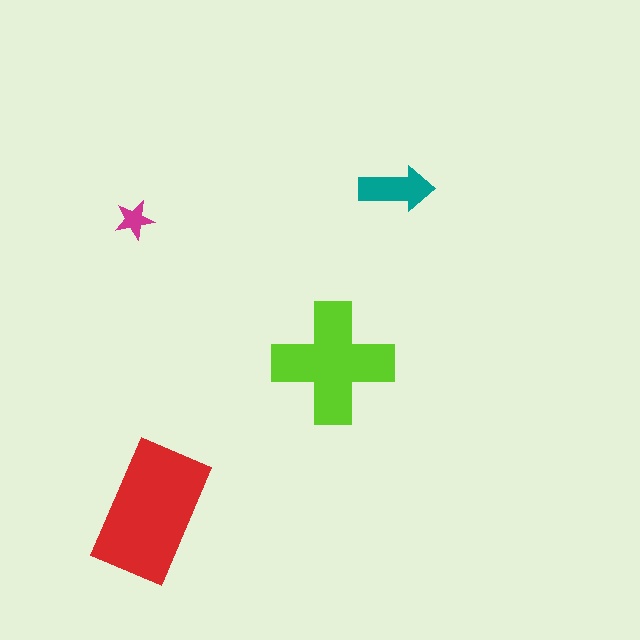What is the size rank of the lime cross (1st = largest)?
2nd.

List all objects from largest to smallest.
The red rectangle, the lime cross, the teal arrow, the magenta star.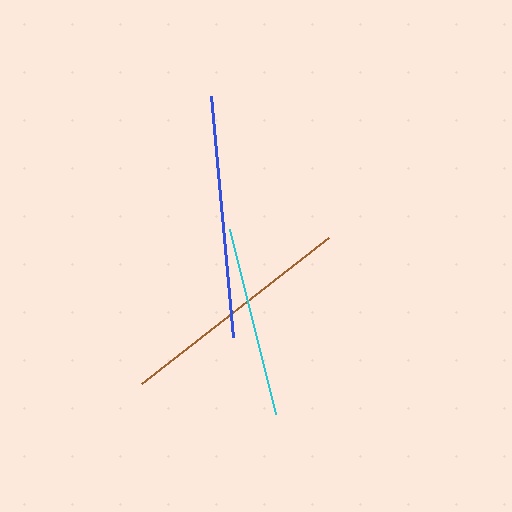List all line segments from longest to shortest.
From longest to shortest: blue, brown, cyan.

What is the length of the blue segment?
The blue segment is approximately 242 pixels long.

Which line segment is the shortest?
The cyan line is the shortest at approximately 192 pixels.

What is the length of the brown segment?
The brown segment is approximately 237 pixels long.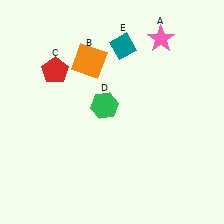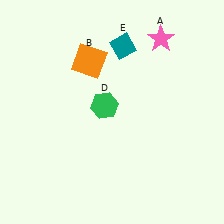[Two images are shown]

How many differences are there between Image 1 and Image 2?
There is 1 difference between the two images.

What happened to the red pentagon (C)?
The red pentagon (C) was removed in Image 2. It was in the top-left area of Image 1.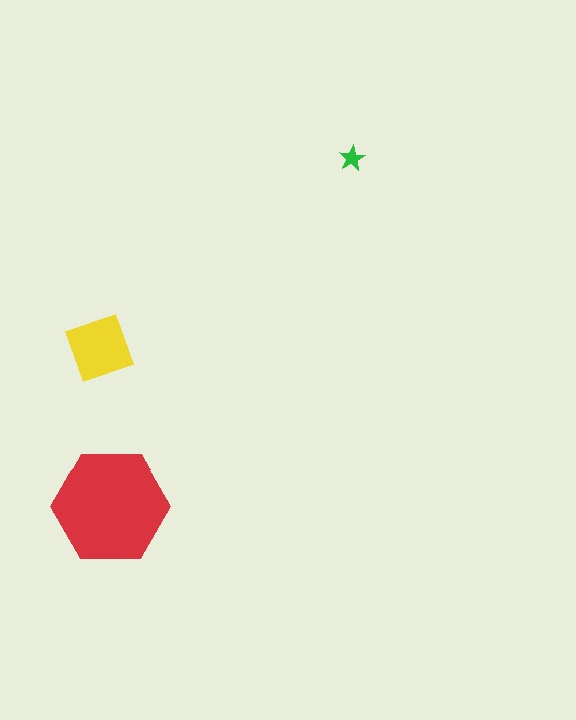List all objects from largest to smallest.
The red hexagon, the yellow diamond, the green star.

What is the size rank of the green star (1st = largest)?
3rd.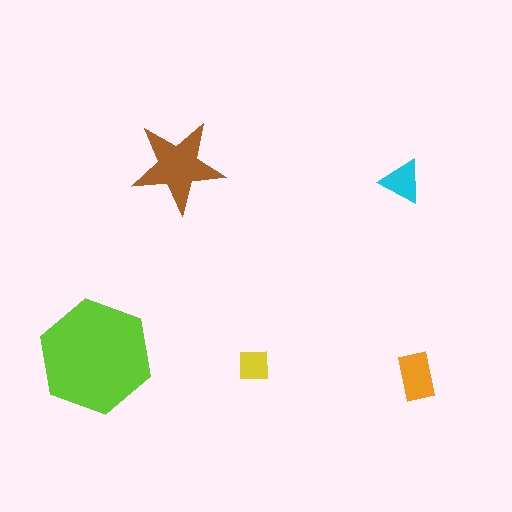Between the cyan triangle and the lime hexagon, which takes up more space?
The lime hexagon.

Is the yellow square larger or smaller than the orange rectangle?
Smaller.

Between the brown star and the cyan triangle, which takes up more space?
The brown star.